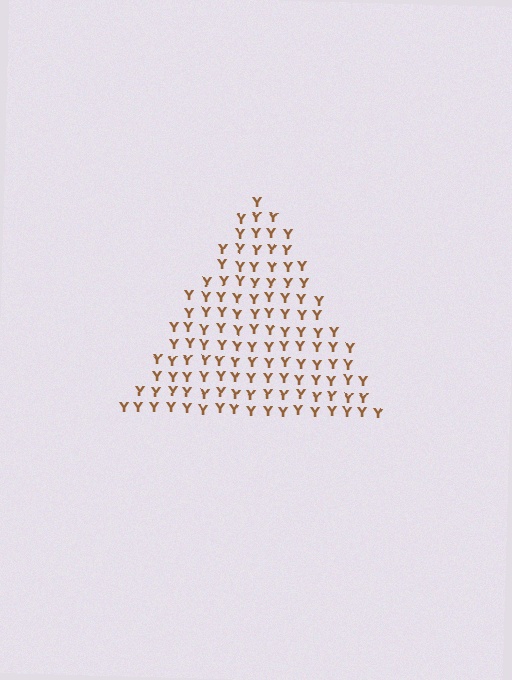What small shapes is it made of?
It is made of small letter Y's.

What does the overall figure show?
The overall figure shows a triangle.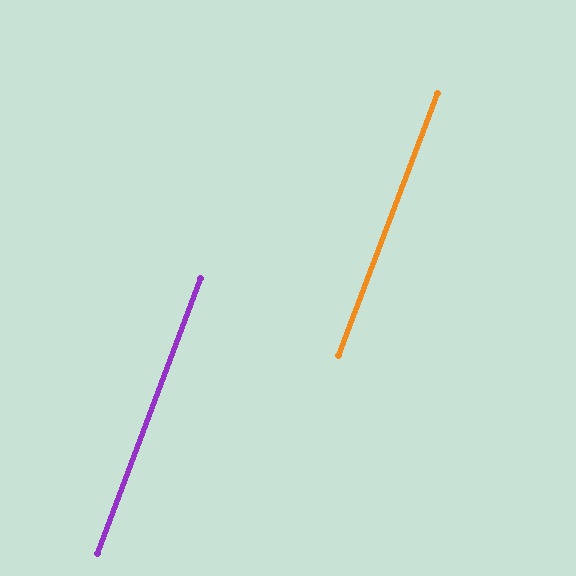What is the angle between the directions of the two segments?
Approximately 0 degrees.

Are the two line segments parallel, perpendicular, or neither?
Parallel — their directions differ by only 0.2°.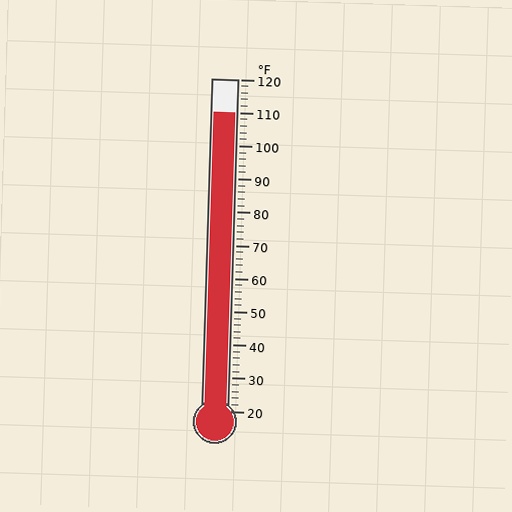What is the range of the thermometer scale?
The thermometer scale ranges from 20°F to 120°F.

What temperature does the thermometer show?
The thermometer shows approximately 110°F.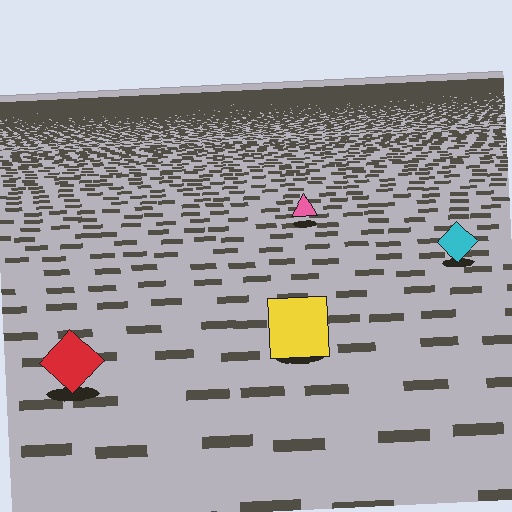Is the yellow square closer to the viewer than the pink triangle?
Yes. The yellow square is closer — you can tell from the texture gradient: the ground texture is coarser near it.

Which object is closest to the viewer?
The red diamond is closest. The texture marks near it are larger and more spread out.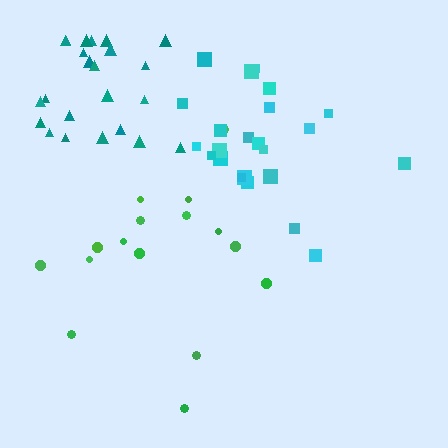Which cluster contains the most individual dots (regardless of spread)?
Teal (24).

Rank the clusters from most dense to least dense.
cyan, teal, green.